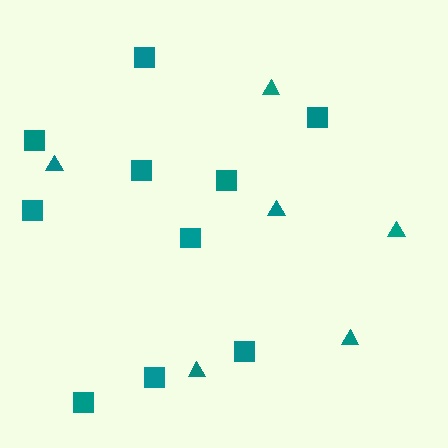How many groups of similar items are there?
There are 2 groups: one group of triangles (6) and one group of squares (10).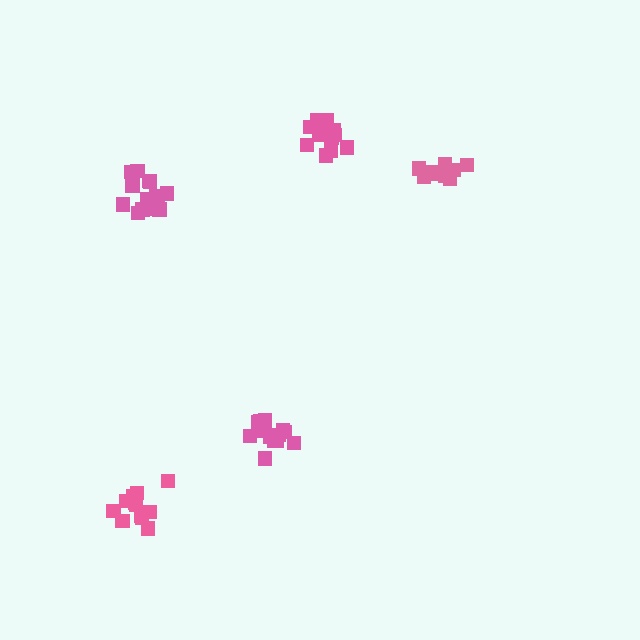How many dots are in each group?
Group 1: 14 dots, Group 2: 14 dots, Group 3: 12 dots, Group 4: 12 dots, Group 5: 16 dots (68 total).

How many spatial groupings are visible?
There are 5 spatial groupings.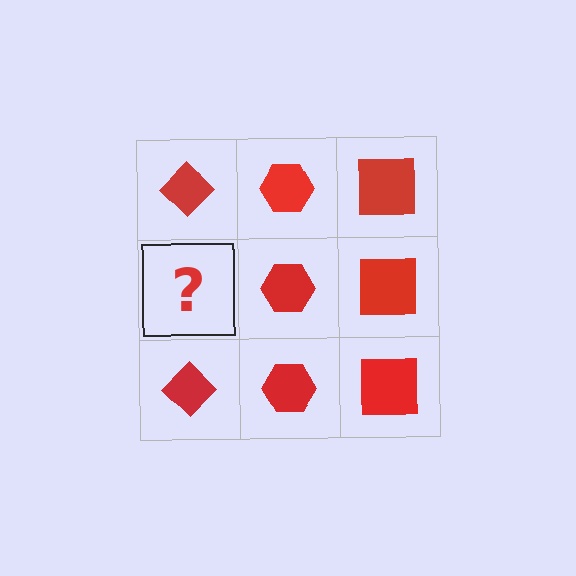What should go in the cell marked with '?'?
The missing cell should contain a red diamond.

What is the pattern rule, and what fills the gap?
The rule is that each column has a consistent shape. The gap should be filled with a red diamond.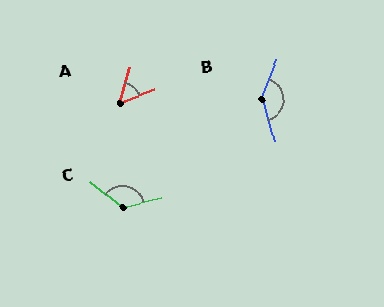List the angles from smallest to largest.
A (53°), C (128°), B (142°).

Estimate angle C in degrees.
Approximately 128 degrees.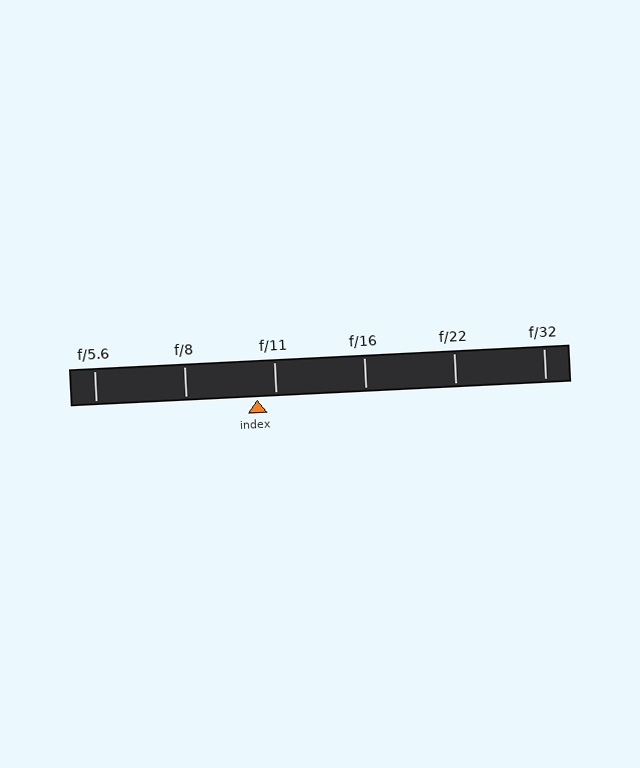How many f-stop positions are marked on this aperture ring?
There are 6 f-stop positions marked.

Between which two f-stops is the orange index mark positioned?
The index mark is between f/8 and f/11.